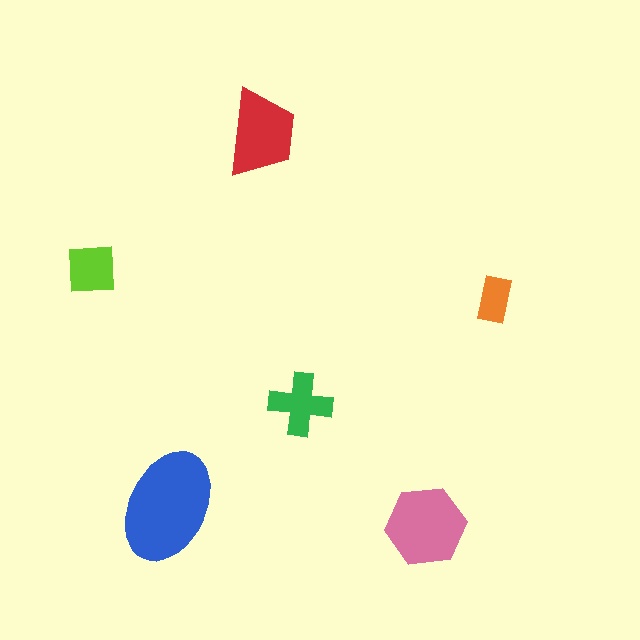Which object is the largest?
The blue ellipse.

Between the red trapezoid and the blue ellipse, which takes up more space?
The blue ellipse.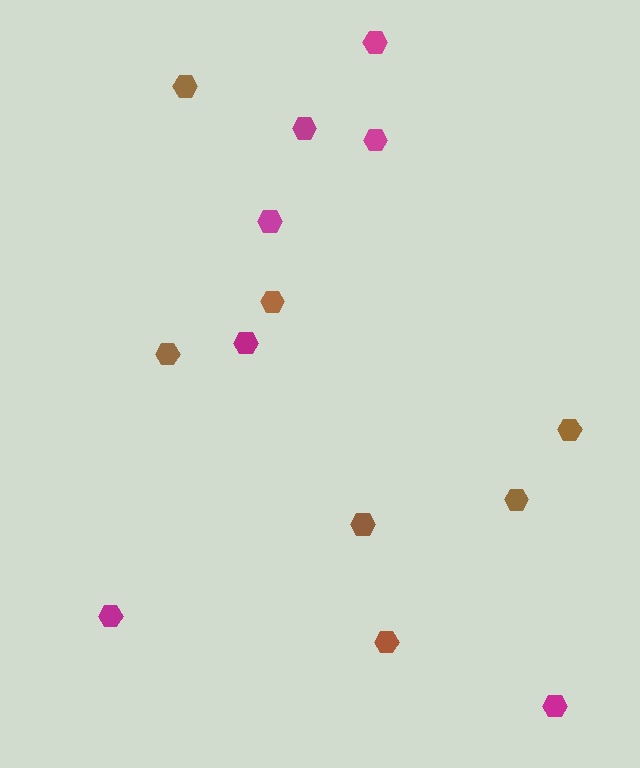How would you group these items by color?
There are 2 groups: one group of magenta hexagons (7) and one group of brown hexagons (7).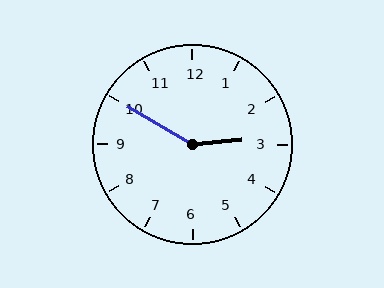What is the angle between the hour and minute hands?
Approximately 145 degrees.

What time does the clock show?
2:50.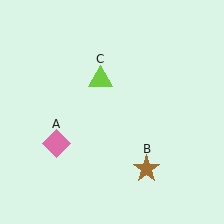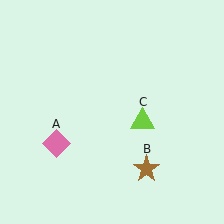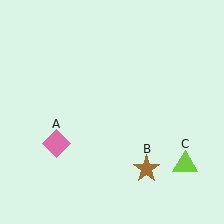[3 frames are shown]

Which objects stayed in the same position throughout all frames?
Pink diamond (object A) and brown star (object B) remained stationary.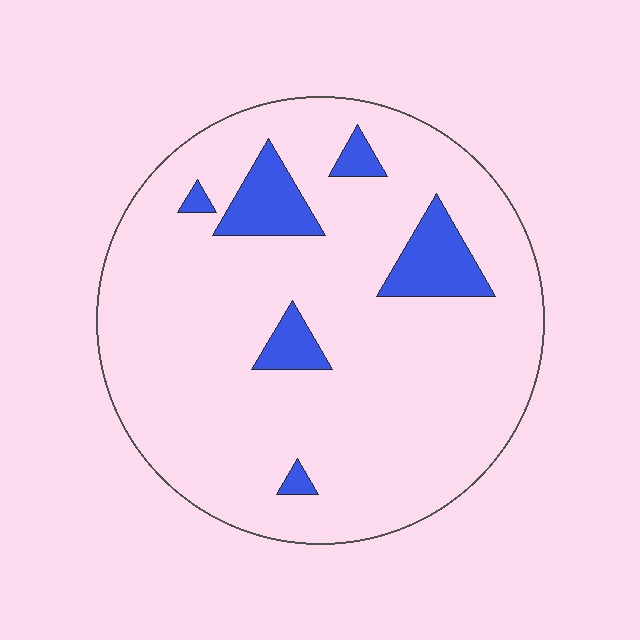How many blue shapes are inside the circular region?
6.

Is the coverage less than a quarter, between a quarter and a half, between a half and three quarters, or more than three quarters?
Less than a quarter.